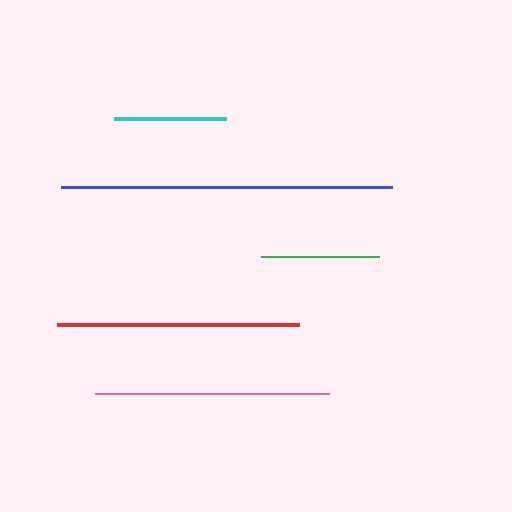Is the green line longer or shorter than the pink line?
The pink line is longer than the green line.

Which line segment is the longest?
The blue line is the longest at approximately 332 pixels.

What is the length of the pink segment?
The pink segment is approximately 234 pixels long.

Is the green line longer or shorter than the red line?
The red line is longer than the green line.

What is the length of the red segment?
The red segment is approximately 242 pixels long.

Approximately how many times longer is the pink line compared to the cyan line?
The pink line is approximately 2.1 times the length of the cyan line.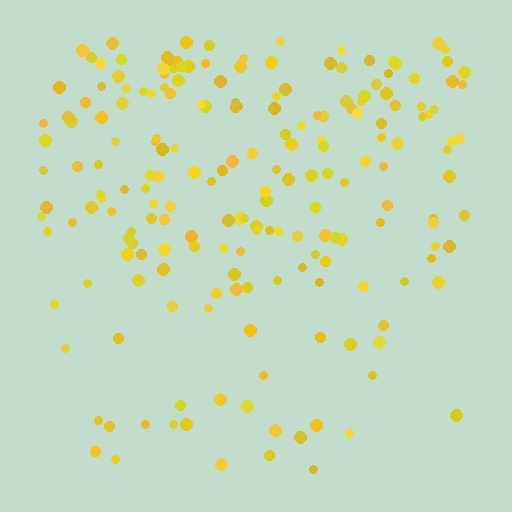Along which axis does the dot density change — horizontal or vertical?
Vertical.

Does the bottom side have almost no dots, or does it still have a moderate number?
Still a moderate number, just noticeably fewer than the top.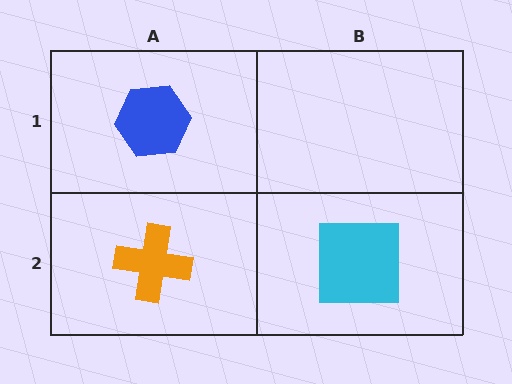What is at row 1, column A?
A blue hexagon.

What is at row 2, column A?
An orange cross.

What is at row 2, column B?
A cyan square.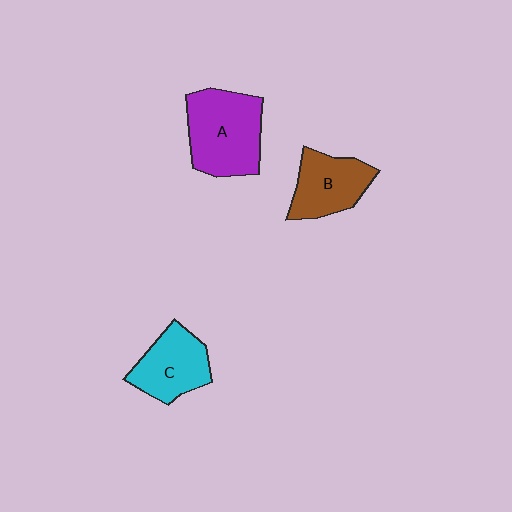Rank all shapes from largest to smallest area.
From largest to smallest: A (purple), C (cyan), B (brown).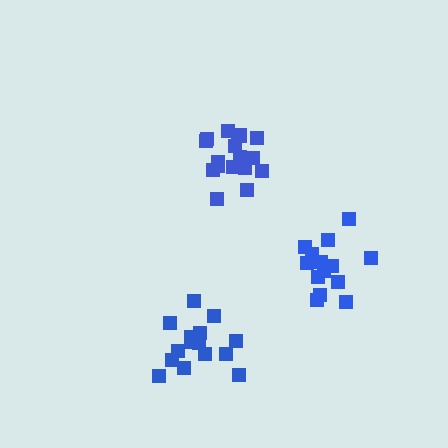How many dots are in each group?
Group 1: 18 dots, Group 2: 14 dots, Group 3: 17 dots (49 total).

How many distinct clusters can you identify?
There are 3 distinct clusters.